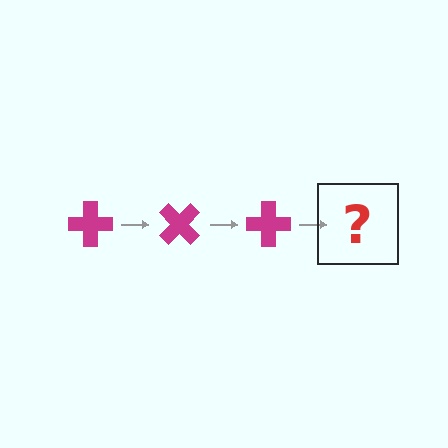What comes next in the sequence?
The next element should be a magenta cross rotated 135 degrees.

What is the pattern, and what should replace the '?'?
The pattern is that the cross rotates 45 degrees each step. The '?' should be a magenta cross rotated 135 degrees.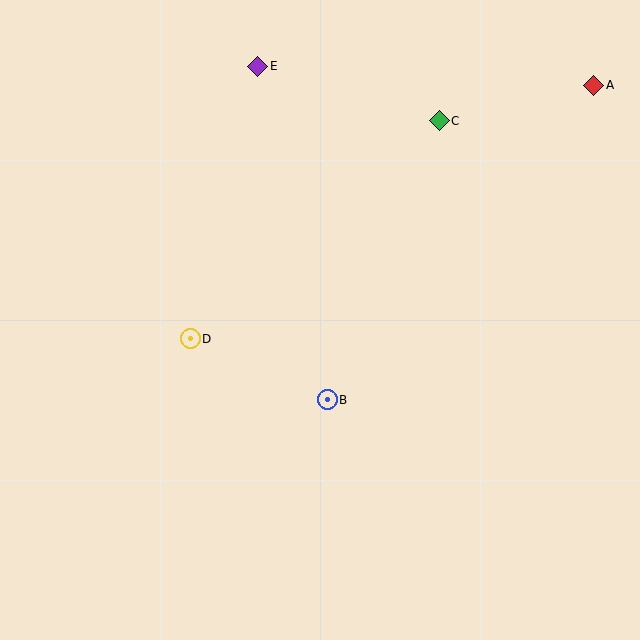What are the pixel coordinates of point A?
Point A is at (594, 85).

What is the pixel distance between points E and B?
The distance between E and B is 341 pixels.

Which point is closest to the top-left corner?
Point E is closest to the top-left corner.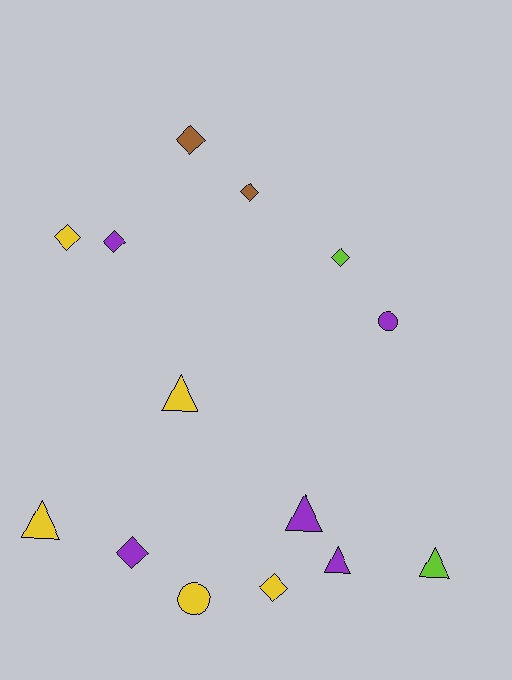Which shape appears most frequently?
Diamond, with 7 objects.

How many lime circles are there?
There are no lime circles.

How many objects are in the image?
There are 14 objects.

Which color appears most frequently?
Yellow, with 5 objects.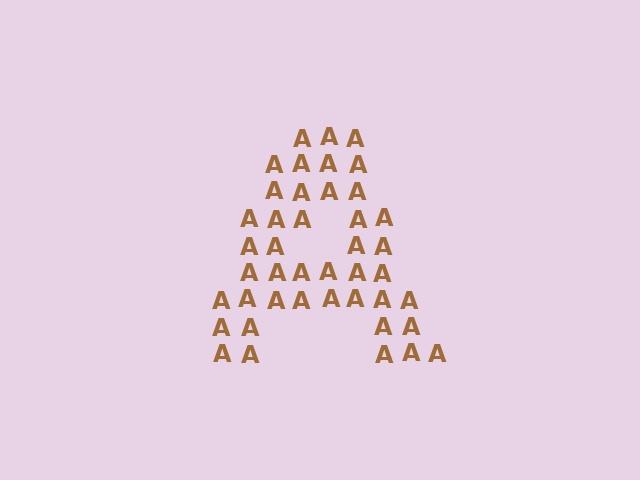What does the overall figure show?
The overall figure shows the letter A.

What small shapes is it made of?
It is made of small letter A's.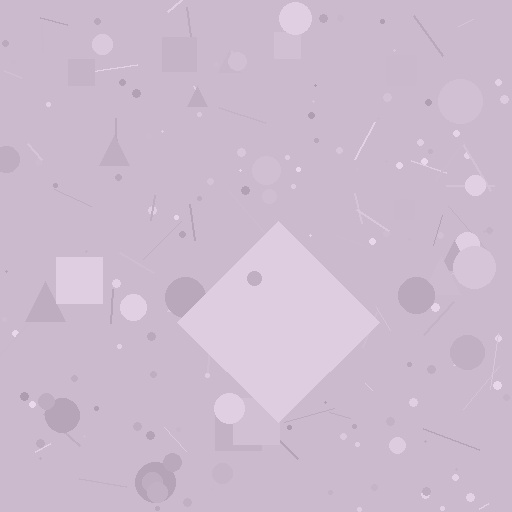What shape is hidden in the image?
A diamond is hidden in the image.